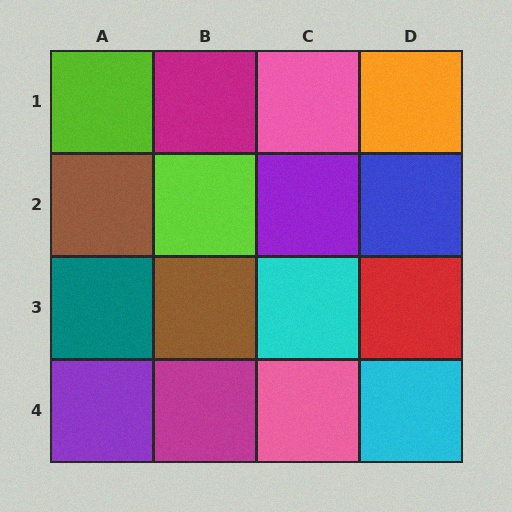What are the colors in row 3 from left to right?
Teal, brown, cyan, red.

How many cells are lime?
2 cells are lime.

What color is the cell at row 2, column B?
Lime.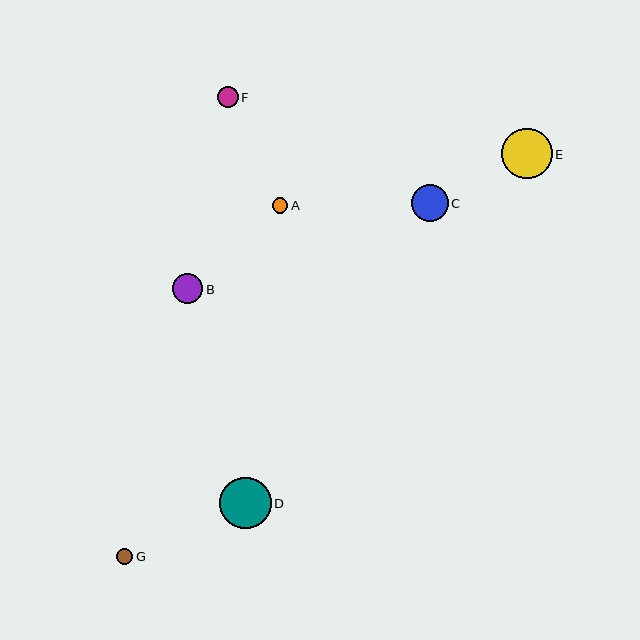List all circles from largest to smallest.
From largest to smallest: D, E, C, B, F, G, A.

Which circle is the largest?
Circle D is the largest with a size of approximately 52 pixels.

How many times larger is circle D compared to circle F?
Circle D is approximately 2.5 times the size of circle F.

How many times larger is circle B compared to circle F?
Circle B is approximately 1.5 times the size of circle F.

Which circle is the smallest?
Circle A is the smallest with a size of approximately 15 pixels.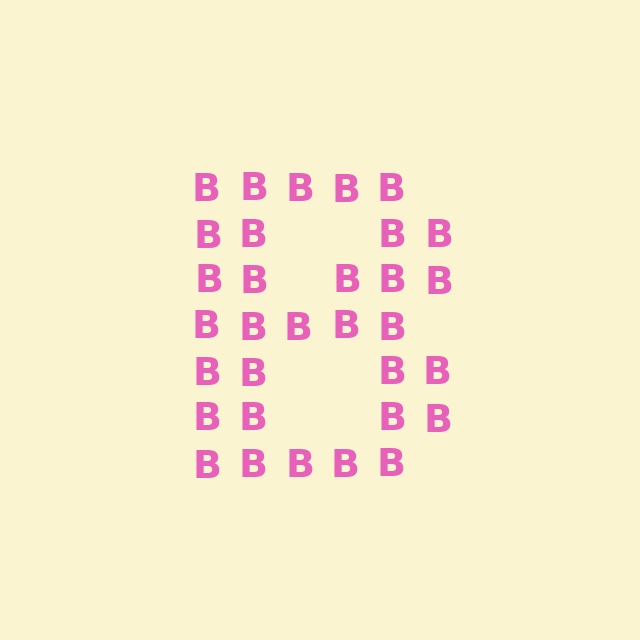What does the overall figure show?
The overall figure shows the letter B.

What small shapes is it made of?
It is made of small letter B's.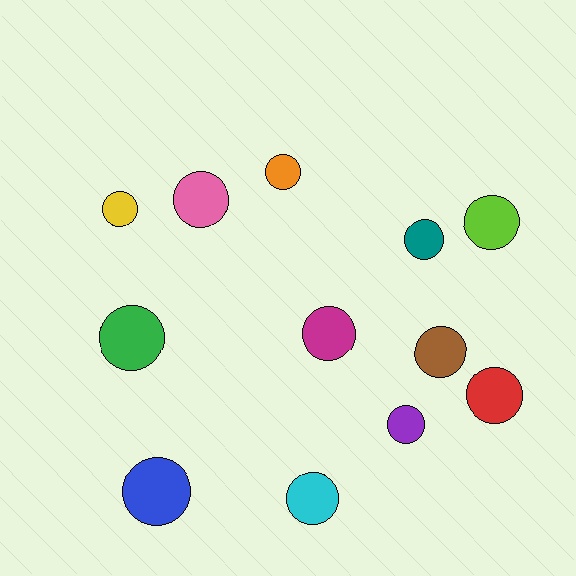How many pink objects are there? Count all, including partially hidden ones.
There is 1 pink object.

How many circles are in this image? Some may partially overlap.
There are 12 circles.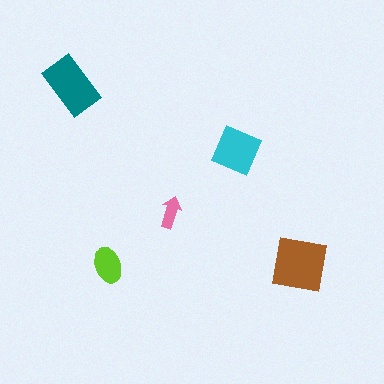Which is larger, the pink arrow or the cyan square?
The cyan square.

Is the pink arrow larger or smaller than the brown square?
Smaller.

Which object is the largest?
The brown square.